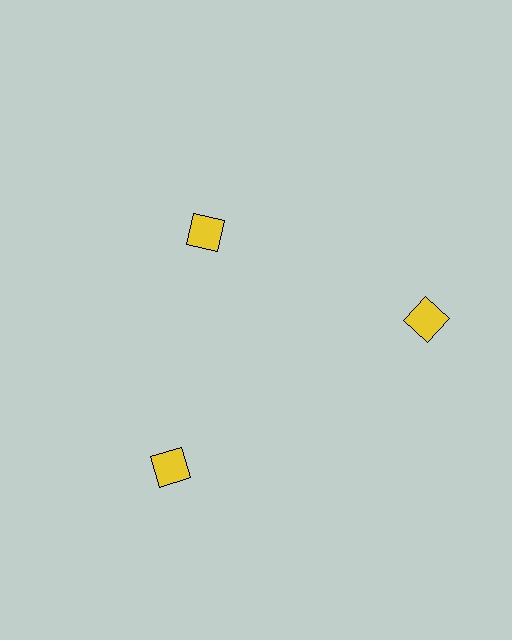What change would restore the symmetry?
The symmetry would be restored by moving it outward, back onto the ring so that all 3 diamonds sit at equal angles and equal distance from the center.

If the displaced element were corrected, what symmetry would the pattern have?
It would have 3-fold rotational symmetry — the pattern would map onto itself every 120 degrees.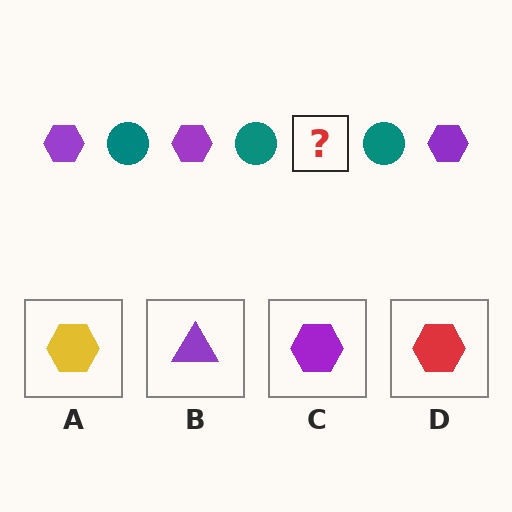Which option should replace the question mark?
Option C.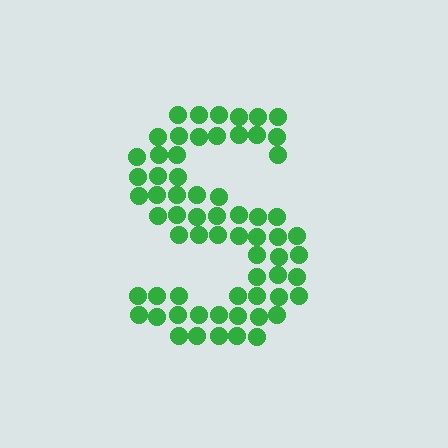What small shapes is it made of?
It is made of small circles.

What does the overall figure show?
The overall figure shows the letter S.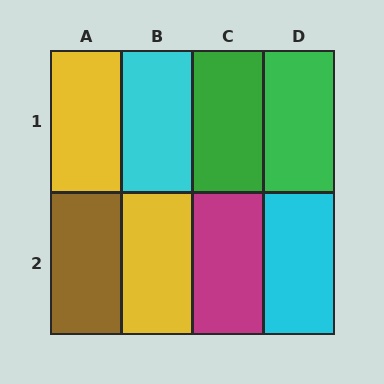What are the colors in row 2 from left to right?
Brown, yellow, magenta, cyan.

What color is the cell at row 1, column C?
Green.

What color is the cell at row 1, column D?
Green.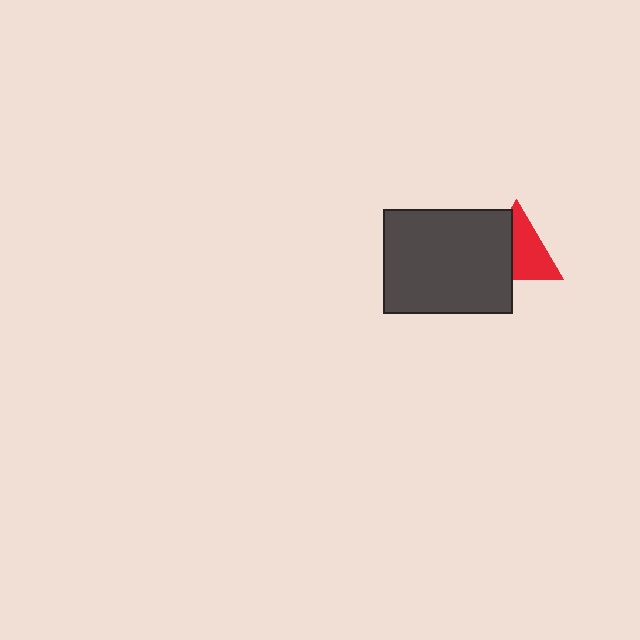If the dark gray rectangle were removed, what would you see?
You would see the complete red triangle.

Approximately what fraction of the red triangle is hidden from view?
Roughly 43% of the red triangle is hidden behind the dark gray rectangle.